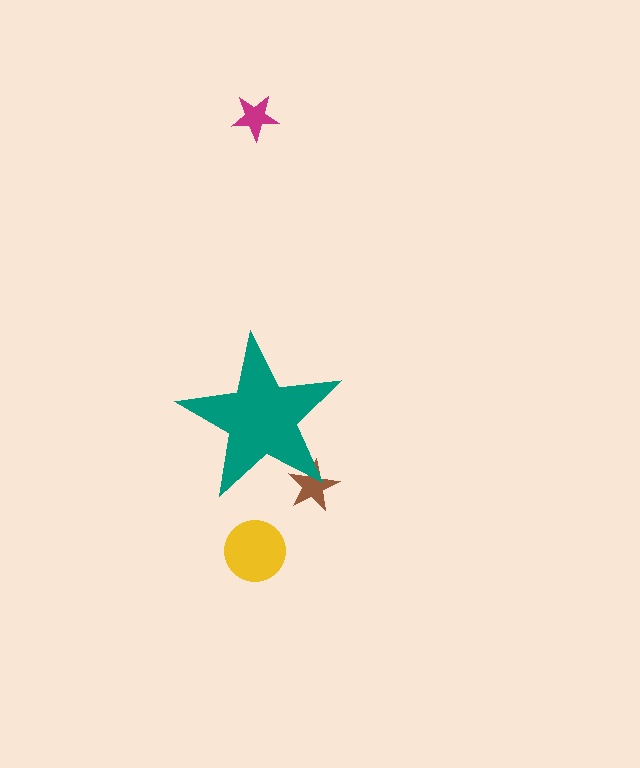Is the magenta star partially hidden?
No, the magenta star is fully visible.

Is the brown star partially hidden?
Yes, the brown star is partially hidden behind the teal star.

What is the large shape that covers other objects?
A teal star.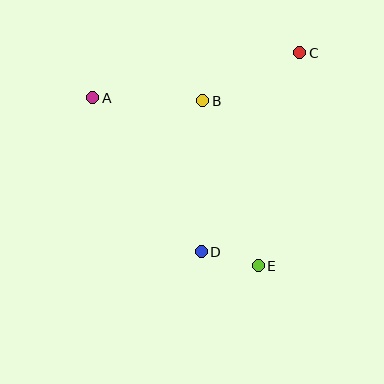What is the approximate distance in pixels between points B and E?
The distance between B and E is approximately 174 pixels.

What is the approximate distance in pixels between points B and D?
The distance between B and D is approximately 151 pixels.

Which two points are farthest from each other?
Points A and E are farthest from each other.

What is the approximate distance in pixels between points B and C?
The distance between B and C is approximately 108 pixels.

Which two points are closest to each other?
Points D and E are closest to each other.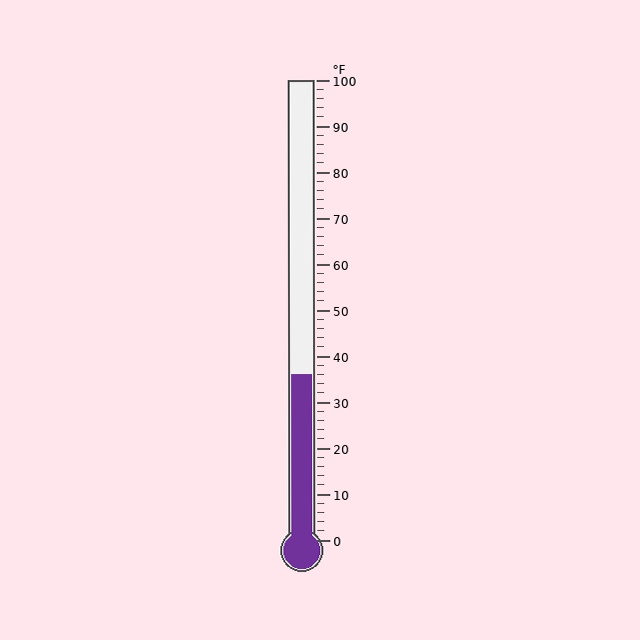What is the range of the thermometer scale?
The thermometer scale ranges from 0°F to 100°F.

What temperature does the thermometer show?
The thermometer shows approximately 36°F.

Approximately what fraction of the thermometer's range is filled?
The thermometer is filled to approximately 35% of its range.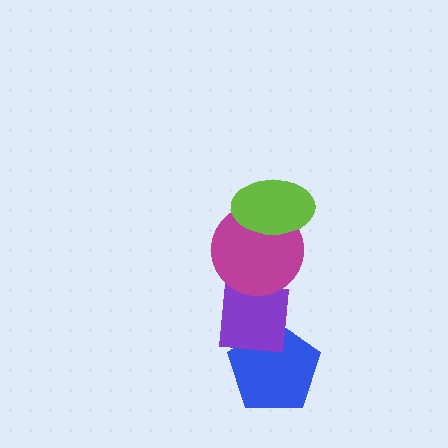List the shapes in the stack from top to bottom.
From top to bottom: the lime ellipse, the magenta circle, the purple square, the blue pentagon.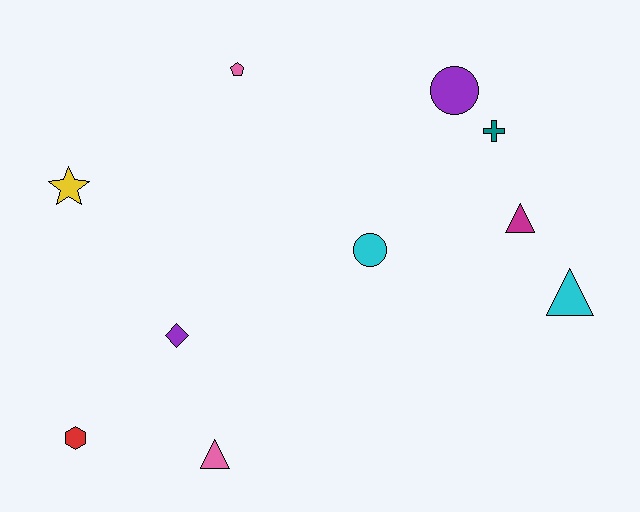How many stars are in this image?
There is 1 star.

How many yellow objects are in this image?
There is 1 yellow object.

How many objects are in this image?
There are 10 objects.